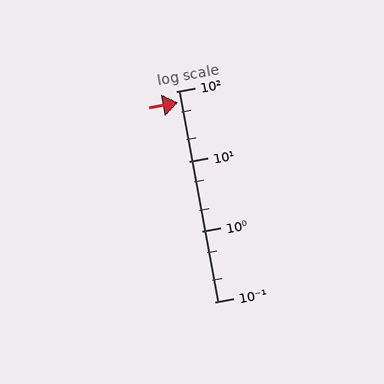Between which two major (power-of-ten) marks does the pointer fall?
The pointer is between 10 and 100.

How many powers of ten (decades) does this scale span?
The scale spans 3 decades, from 0.1 to 100.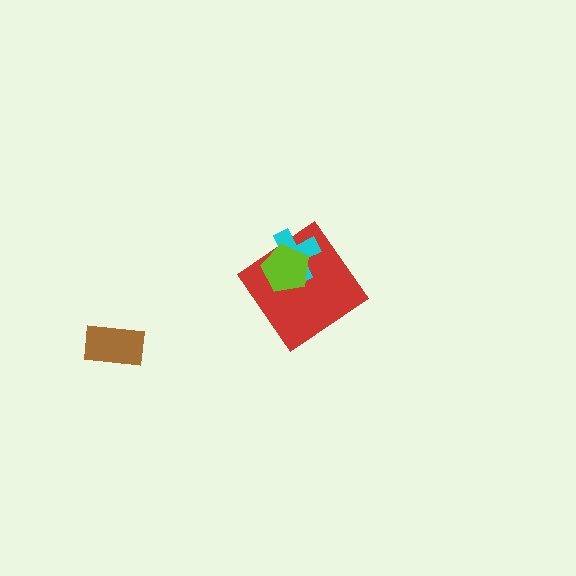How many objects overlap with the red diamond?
2 objects overlap with the red diamond.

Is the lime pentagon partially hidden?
No, no other shape covers it.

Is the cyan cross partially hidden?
Yes, it is partially covered by another shape.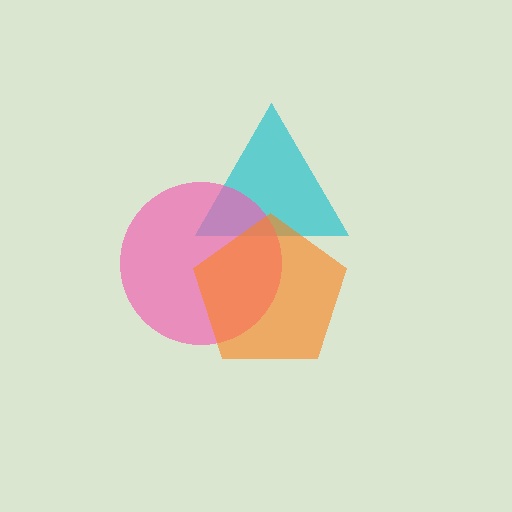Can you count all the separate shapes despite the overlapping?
Yes, there are 3 separate shapes.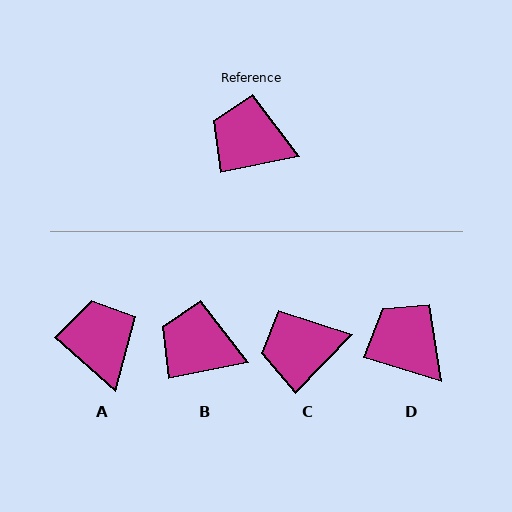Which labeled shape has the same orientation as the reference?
B.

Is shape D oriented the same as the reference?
No, it is off by about 29 degrees.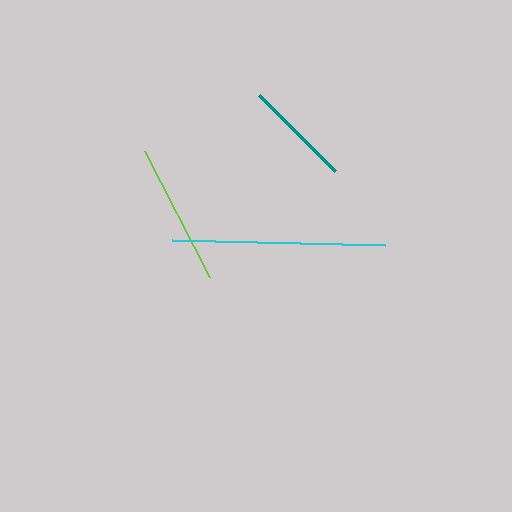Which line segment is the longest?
The cyan line is the longest at approximately 213 pixels.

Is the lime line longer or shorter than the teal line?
The lime line is longer than the teal line.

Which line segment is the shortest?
The teal line is the shortest at approximately 108 pixels.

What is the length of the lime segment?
The lime segment is approximately 141 pixels long.